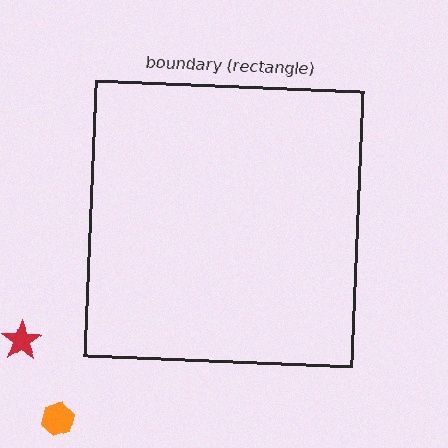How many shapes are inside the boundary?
0 inside, 2 outside.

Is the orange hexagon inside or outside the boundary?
Outside.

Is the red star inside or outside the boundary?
Outside.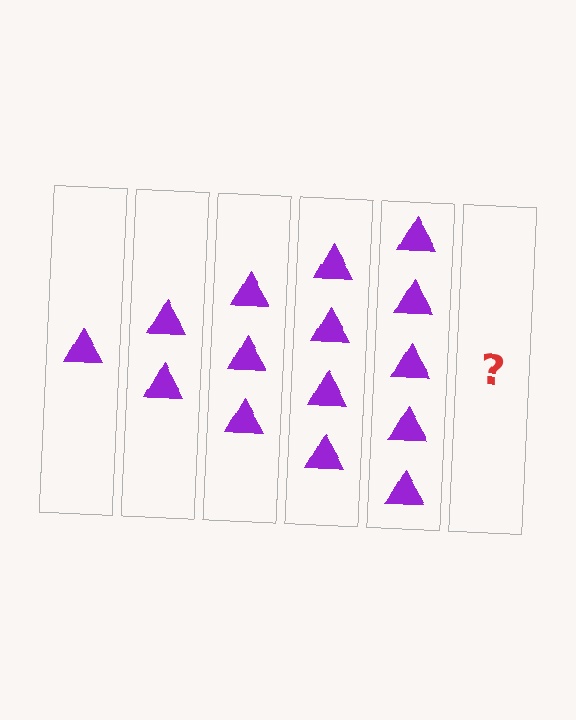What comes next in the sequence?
The next element should be 6 triangles.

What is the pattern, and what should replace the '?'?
The pattern is that each step adds one more triangle. The '?' should be 6 triangles.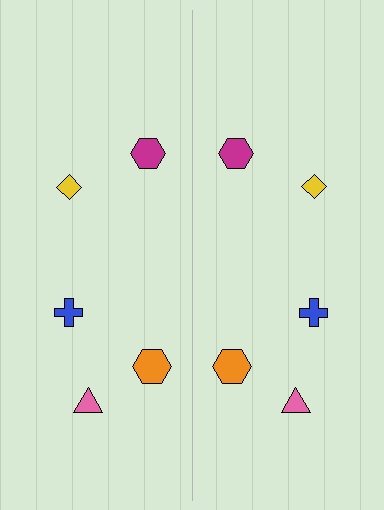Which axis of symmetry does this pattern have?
The pattern has a vertical axis of symmetry running through the center of the image.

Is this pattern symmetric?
Yes, this pattern has bilateral (reflection) symmetry.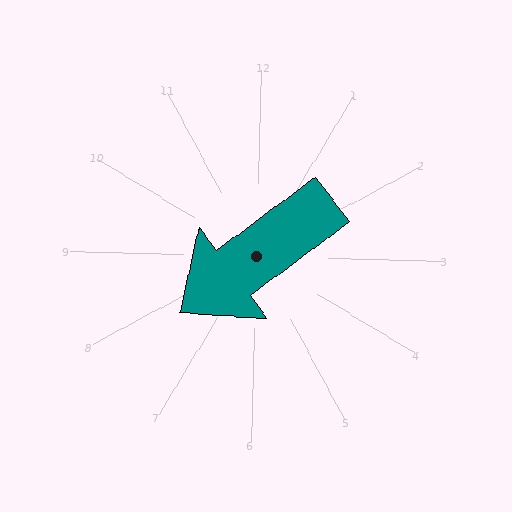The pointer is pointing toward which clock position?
Roughly 8 o'clock.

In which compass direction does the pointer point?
Southwest.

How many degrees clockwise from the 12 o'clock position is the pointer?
Approximately 232 degrees.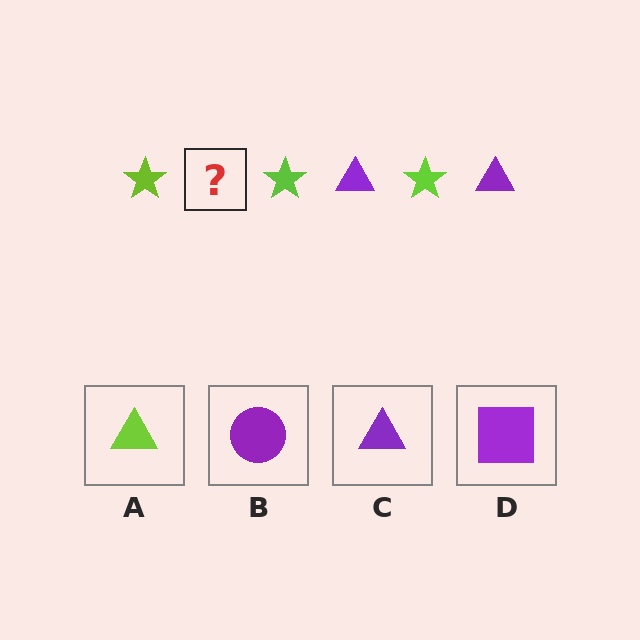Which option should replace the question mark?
Option C.